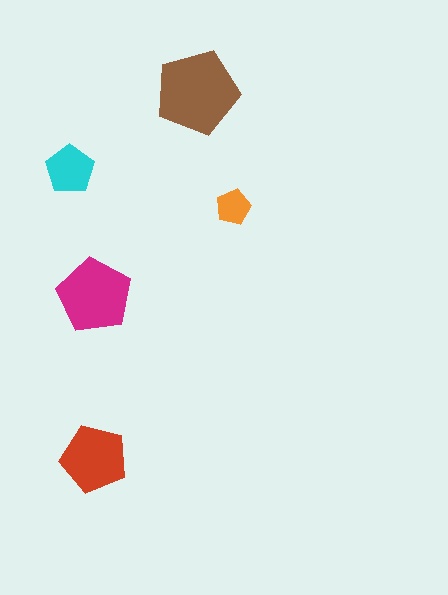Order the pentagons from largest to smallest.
the brown one, the magenta one, the red one, the cyan one, the orange one.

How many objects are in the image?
There are 5 objects in the image.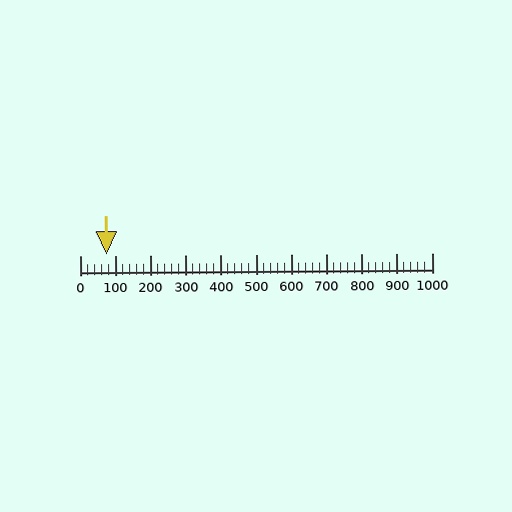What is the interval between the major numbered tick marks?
The major tick marks are spaced 100 units apart.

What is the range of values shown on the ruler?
The ruler shows values from 0 to 1000.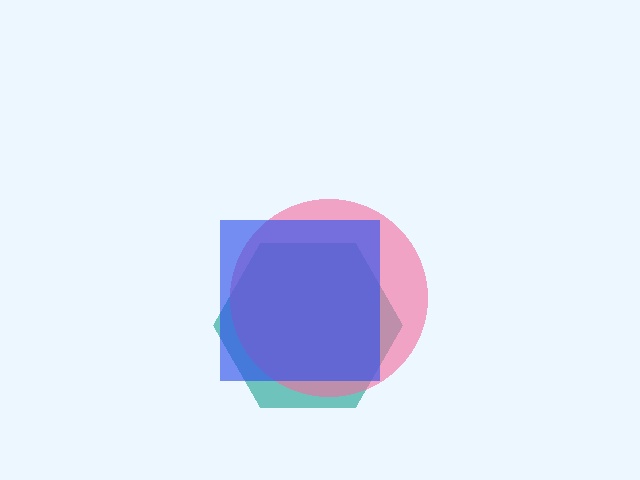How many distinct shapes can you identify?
There are 3 distinct shapes: a teal hexagon, a pink circle, a blue square.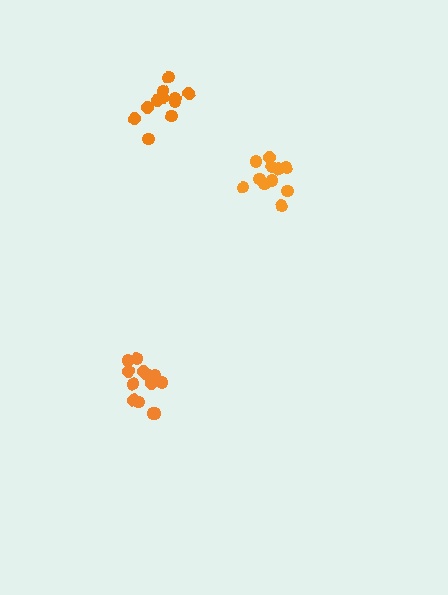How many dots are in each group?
Group 1: 14 dots, Group 2: 11 dots, Group 3: 11 dots (36 total).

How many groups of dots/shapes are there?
There are 3 groups.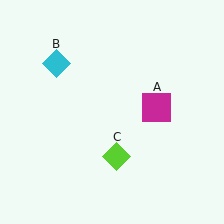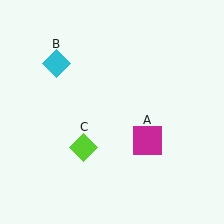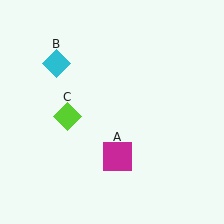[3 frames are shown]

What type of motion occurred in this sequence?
The magenta square (object A), lime diamond (object C) rotated clockwise around the center of the scene.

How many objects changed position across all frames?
2 objects changed position: magenta square (object A), lime diamond (object C).